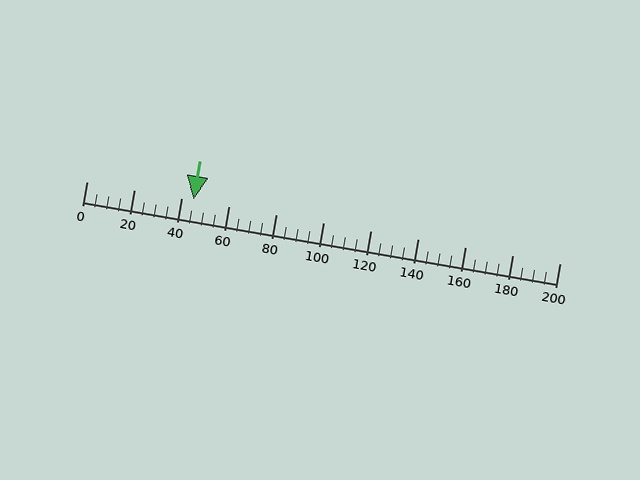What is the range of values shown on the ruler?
The ruler shows values from 0 to 200.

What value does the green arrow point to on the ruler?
The green arrow points to approximately 45.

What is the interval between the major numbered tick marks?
The major tick marks are spaced 20 units apart.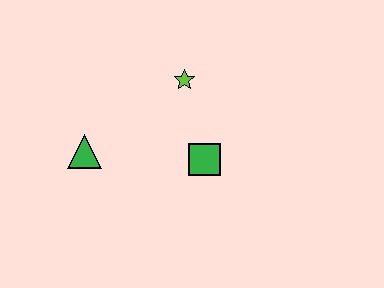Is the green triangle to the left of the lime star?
Yes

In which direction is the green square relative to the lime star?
The green square is below the lime star.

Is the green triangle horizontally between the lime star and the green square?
No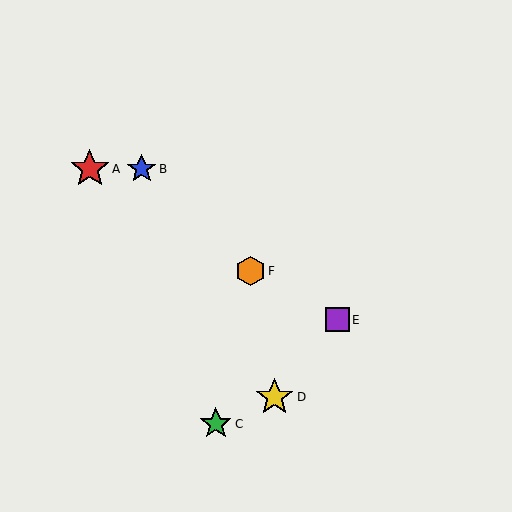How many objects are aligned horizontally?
2 objects (A, B) are aligned horizontally.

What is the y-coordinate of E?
Object E is at y≈320.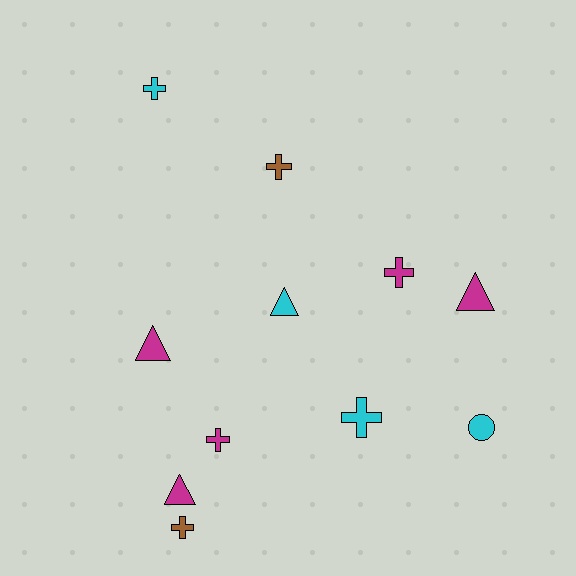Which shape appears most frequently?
Cross, with 6 objects.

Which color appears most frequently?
Magenta, with 5 objects.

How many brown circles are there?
There are no brown circles.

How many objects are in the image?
There are 11 objects.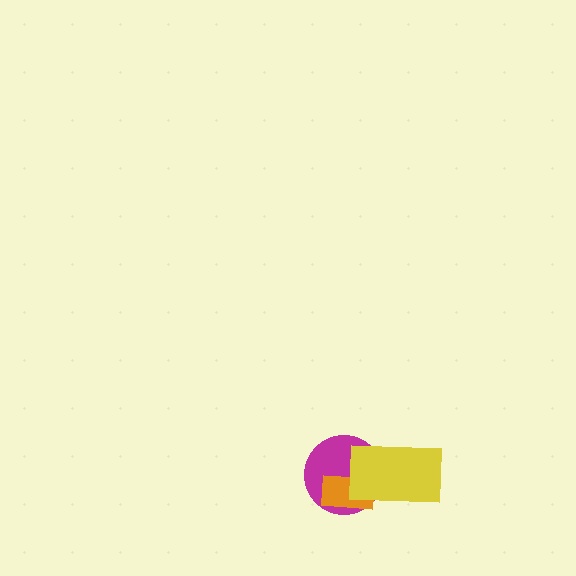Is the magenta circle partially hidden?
Yes, it is partially covered by another shape.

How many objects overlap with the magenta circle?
2 objects overlap with the magenta circle.